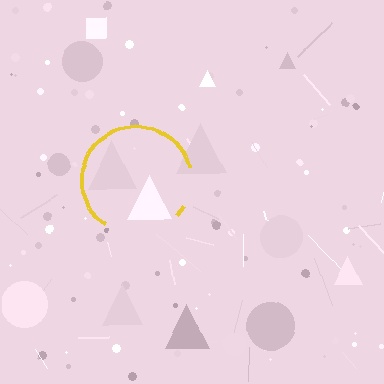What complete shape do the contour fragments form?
The contour fragments form a circle.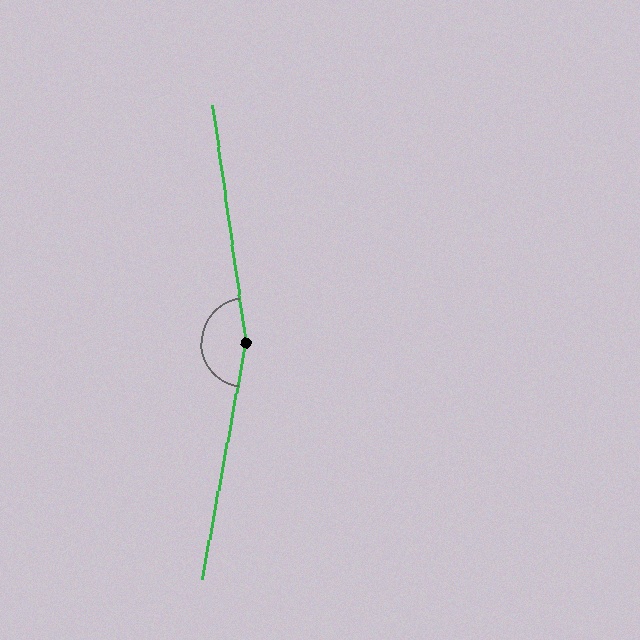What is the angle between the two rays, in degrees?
Approximately 162 degrees.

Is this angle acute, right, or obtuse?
It is obtuse.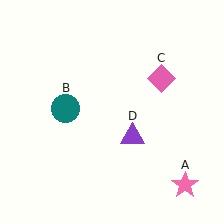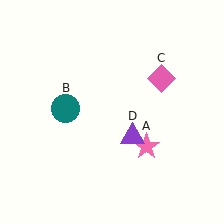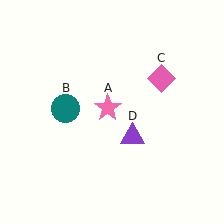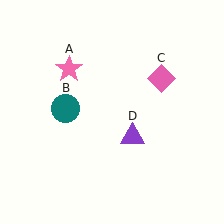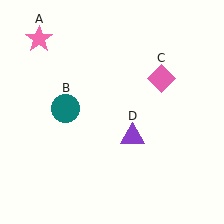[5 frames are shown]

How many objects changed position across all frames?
1 object changed position: pink star (object A).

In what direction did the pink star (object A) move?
The pink star (object A) moved up and to the left.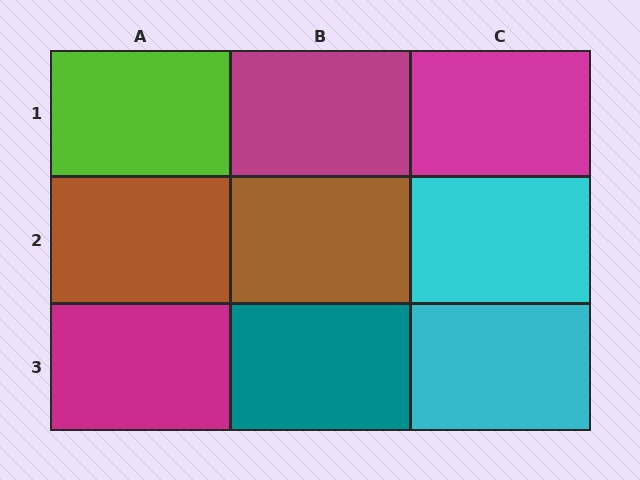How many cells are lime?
1 cell is lime.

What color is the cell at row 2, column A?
Brown.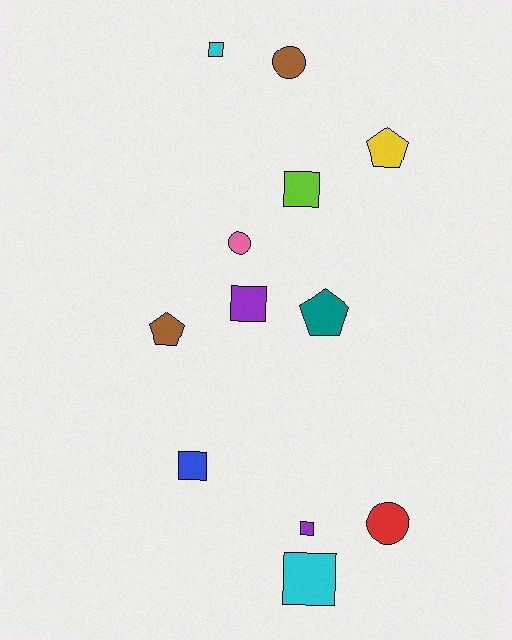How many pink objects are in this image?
There is 1 pink object.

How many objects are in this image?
There are 12 objects.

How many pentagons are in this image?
There are 3 pentagons.